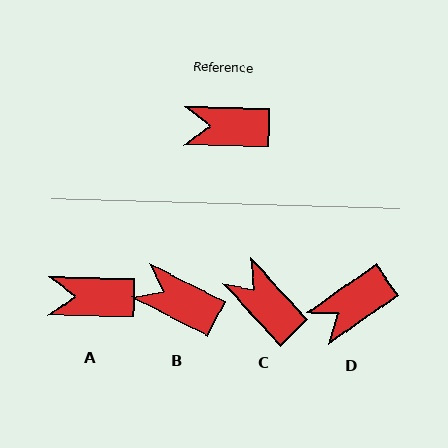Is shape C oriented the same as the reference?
No, it is off by about 46 degrees.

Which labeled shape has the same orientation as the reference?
A.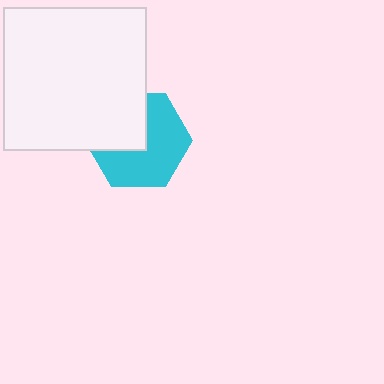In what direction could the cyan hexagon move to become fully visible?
The cyan hexagon could move toward the lower-right. That would shift it out from behind the white square entirely.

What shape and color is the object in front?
The object in front is a white square.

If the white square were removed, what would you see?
You would see the complete cyan hexagon.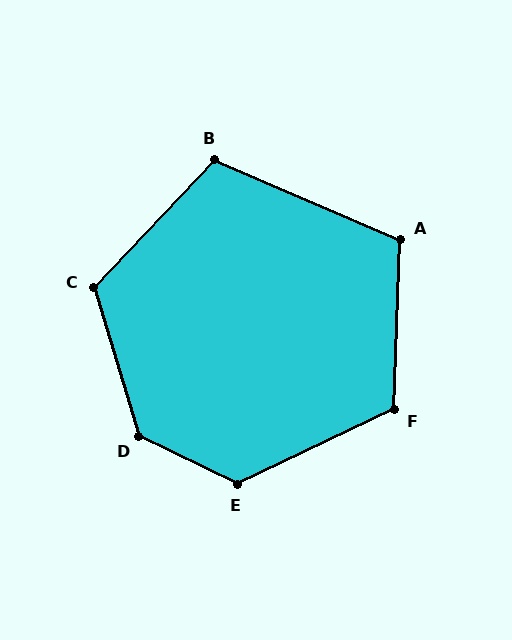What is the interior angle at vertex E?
Approximately 129 degrees (obtuse).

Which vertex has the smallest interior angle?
B, at approximately 110 degrees.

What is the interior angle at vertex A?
Approximately 111 degrees (obtuse).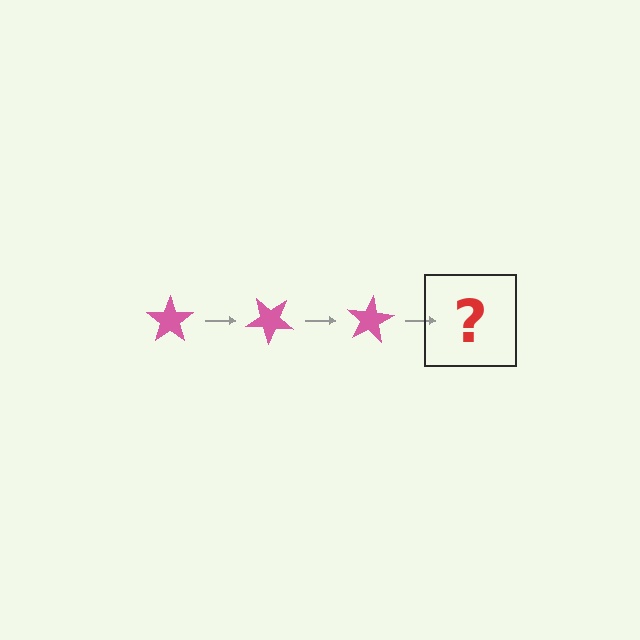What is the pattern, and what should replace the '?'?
The pattern is that the star rotates 40 degrees each step. The '?' should be a pink star rotated 120 degrees.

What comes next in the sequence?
The next element should be a pink star rotated 120 degrees.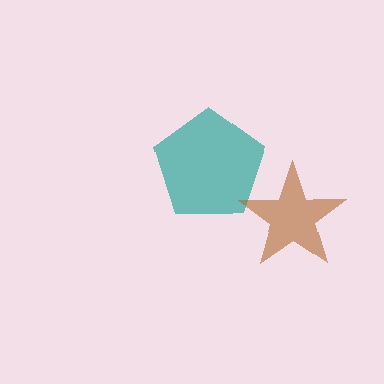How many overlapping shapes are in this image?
There are 2 overlapping shapes in the image.